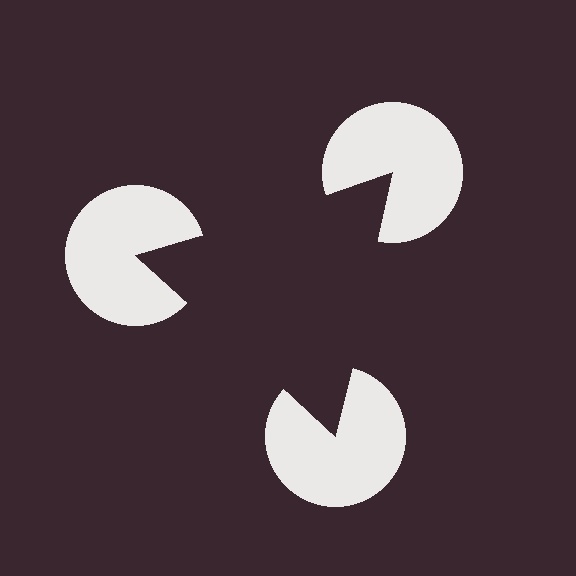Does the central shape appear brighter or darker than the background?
It typically appears slightly darker than the background, even though no actual brightness change is drawn.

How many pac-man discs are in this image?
There are 3 — one at each vertex of the illusory triangle.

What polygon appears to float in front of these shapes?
An illusory triangle — its edges are inferred from the aligned wedge cuts in the pac-man discs, not physically drawn.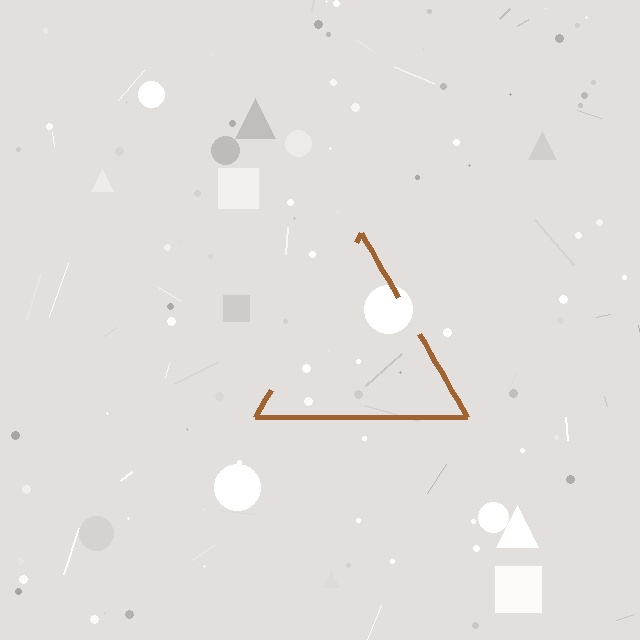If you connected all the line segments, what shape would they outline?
They would outline a triangle.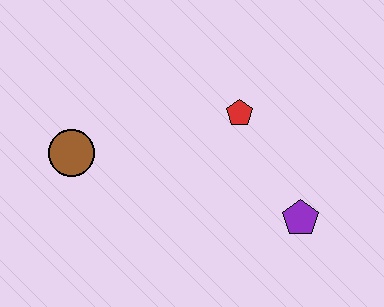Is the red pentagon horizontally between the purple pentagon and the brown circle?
Yes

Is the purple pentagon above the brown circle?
No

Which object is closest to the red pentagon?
The purple pentagon is closest to the red pentagon.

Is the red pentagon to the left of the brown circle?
No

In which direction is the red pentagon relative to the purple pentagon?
The red pentagon is above the purple pentagon.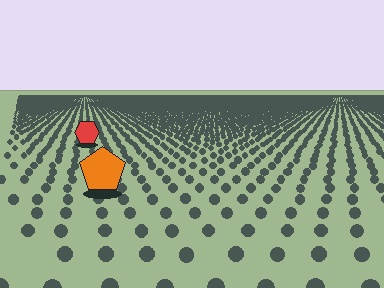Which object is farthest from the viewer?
The red hexagon is farthest from the viewer. It appears smaller and the ground texture around it is denser.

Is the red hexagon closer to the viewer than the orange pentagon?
No. The orange pentagon is closer — you can tell from the texture gradient: the ground texture is coarser near it.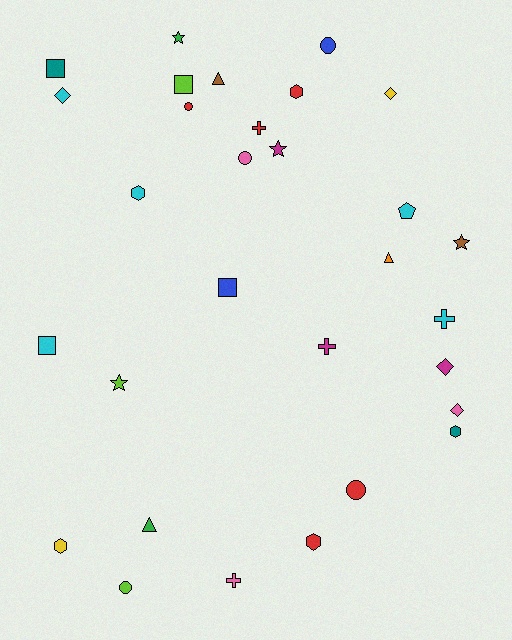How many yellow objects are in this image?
There are 2 yellow objects.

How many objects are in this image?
There are 30 objects.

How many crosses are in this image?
There are 4 crosses.